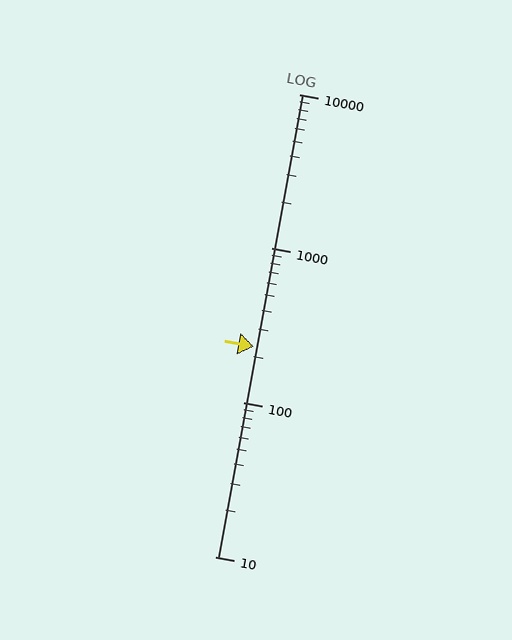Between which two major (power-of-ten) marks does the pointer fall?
The pointer is between 100 and 1000.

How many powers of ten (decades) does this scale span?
The scale spans 3 decades, from 10 to 10000.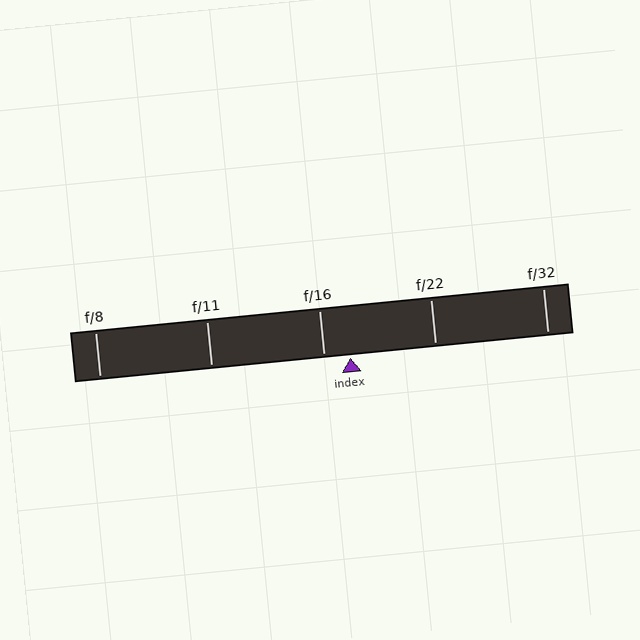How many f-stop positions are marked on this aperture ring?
There are 5 f-stop positions marked.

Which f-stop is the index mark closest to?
The index mark is closest to f/16.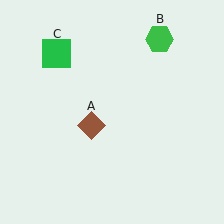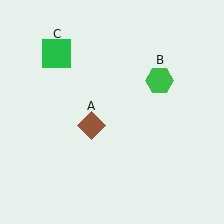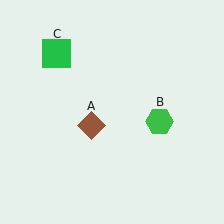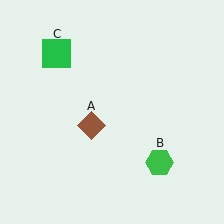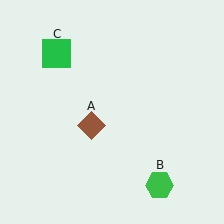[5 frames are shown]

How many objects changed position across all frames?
1 object changed position: green hexagon (object B).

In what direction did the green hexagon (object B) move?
The green hexagon (object B) moved down.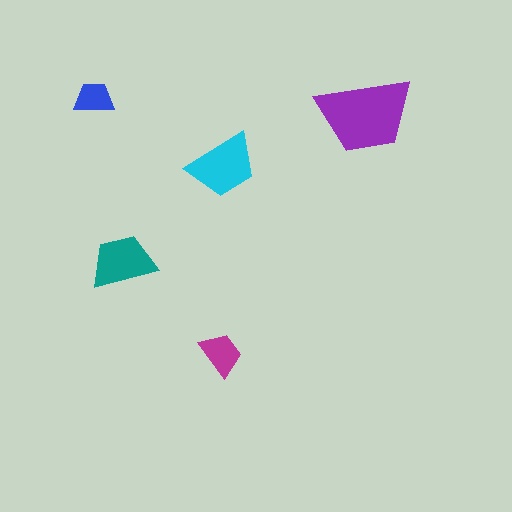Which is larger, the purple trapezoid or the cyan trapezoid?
The purple one.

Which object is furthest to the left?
The blue trapezoid is leftmost.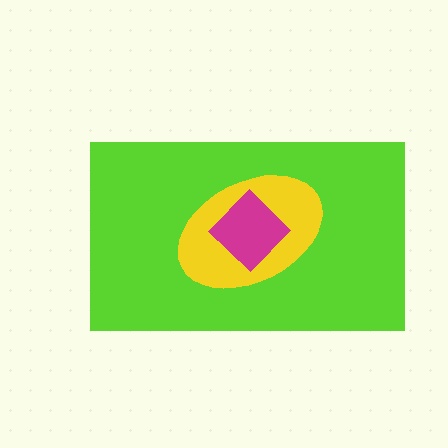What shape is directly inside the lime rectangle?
The yellow ellipse.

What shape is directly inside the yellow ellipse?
The magenta diamond.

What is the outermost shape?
The lime rectangle.